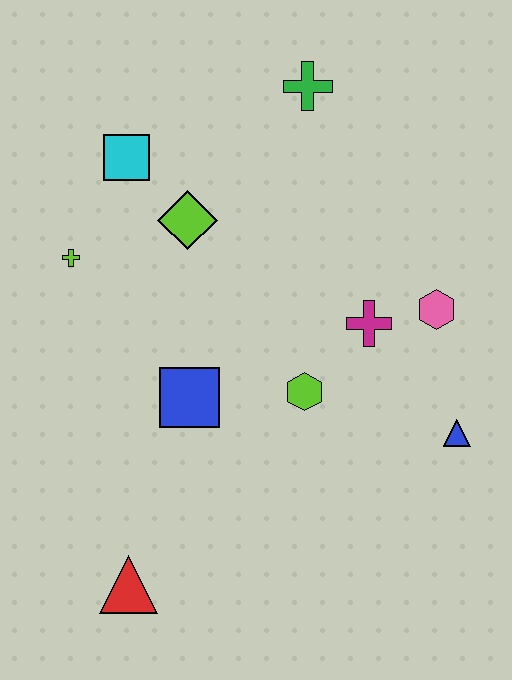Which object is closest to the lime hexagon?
The magenta cross is closest to the lime hexagon.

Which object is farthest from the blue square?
The green cross is farthest from the blue square.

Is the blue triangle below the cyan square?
Yes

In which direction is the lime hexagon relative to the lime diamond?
The lime hexagon is below the lime diamond.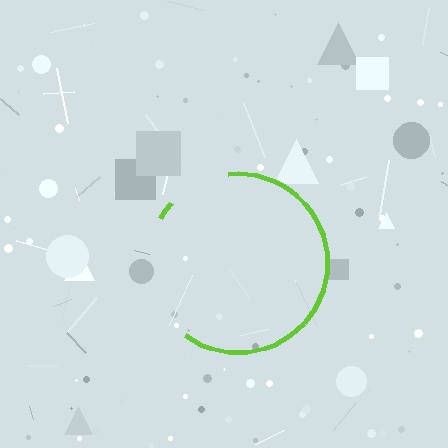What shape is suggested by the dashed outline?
The dashed outline suggests a circle.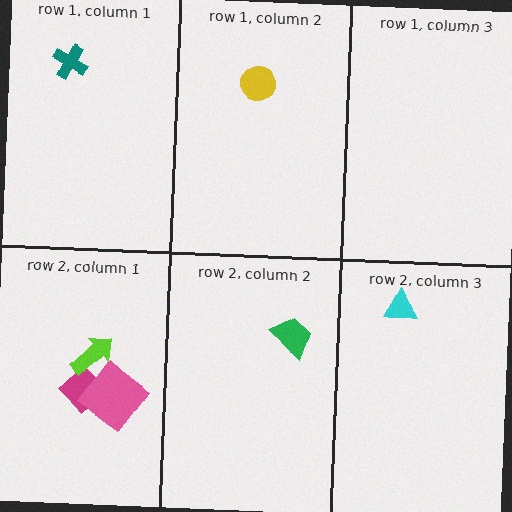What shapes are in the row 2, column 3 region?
The cyan triangle.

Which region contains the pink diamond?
The row 2, column 1 region.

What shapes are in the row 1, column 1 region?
The teal cross.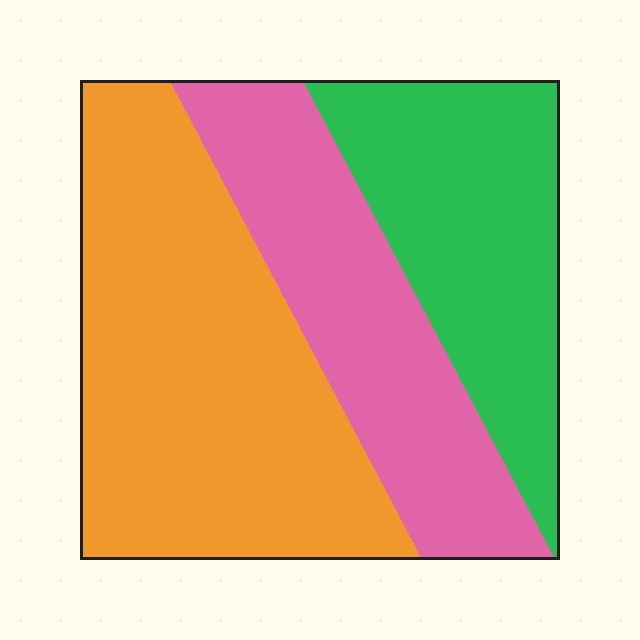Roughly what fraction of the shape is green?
Green covers about 25% of the shape.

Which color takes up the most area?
Orange, at roughly 45%.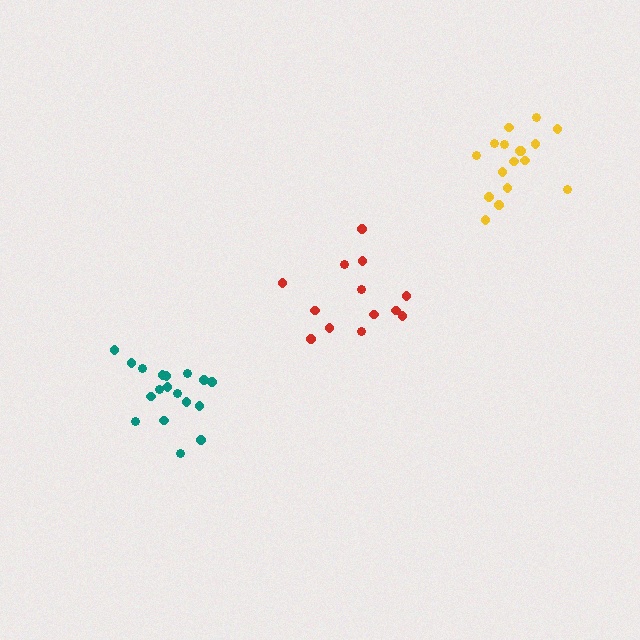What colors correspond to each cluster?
The clusters are colored: teal, red, yellow.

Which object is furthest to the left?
The teal cluster is leftmost.